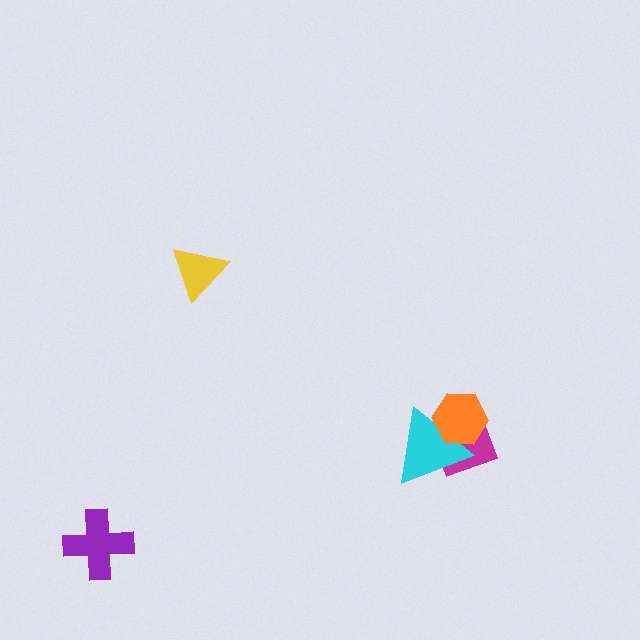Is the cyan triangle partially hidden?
Yes, it is partially covered by another shape.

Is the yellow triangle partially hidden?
No, no other shape covers it.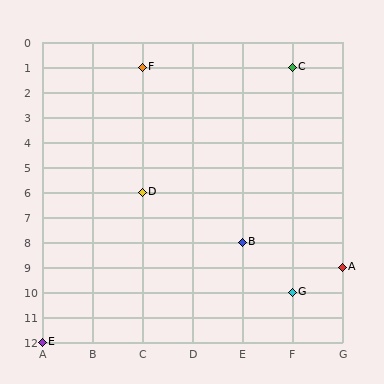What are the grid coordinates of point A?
Point A is at grid coordinates (G, 9).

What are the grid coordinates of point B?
Point B is at grid coordinates (E, 8).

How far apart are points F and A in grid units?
Points F and A are 4 columns and 8 rows apart (about 8.9 grid units diagonally).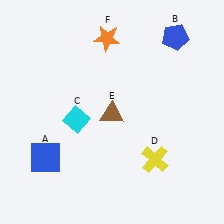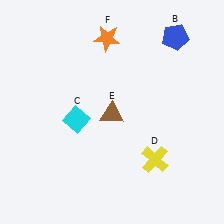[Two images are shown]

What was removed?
The blue square (A) was removed in Image 2.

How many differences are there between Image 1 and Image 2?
There is 1 difference between the two images.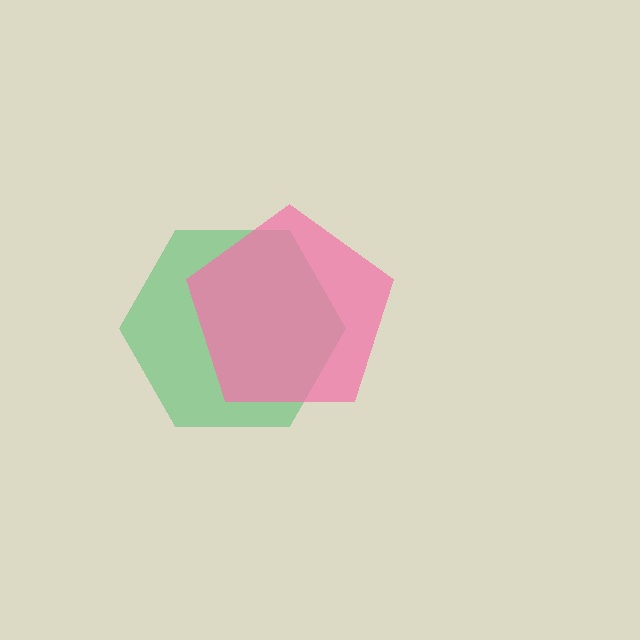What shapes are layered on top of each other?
The layered shapes are: a green hexagon, a pink pentagon.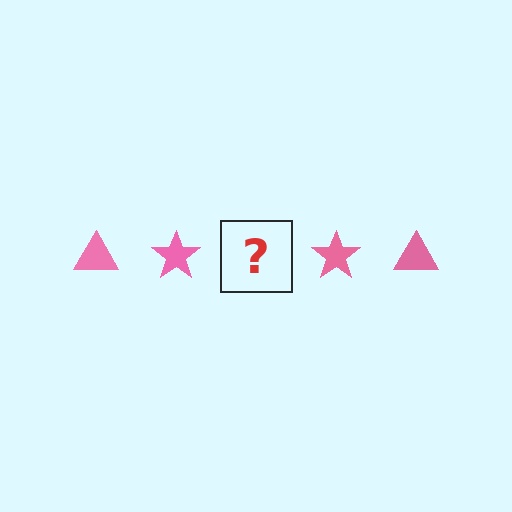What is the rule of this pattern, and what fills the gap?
The rule is that the pattern cycles through triangle, star shapes in pink. The gap should be filled with a pink triangle.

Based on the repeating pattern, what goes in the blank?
The blank should be a pink triangle.